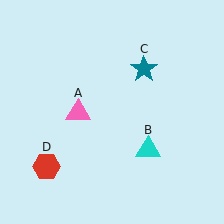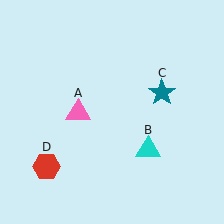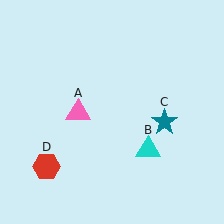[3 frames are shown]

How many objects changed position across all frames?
1 object changed position: teal star (object C).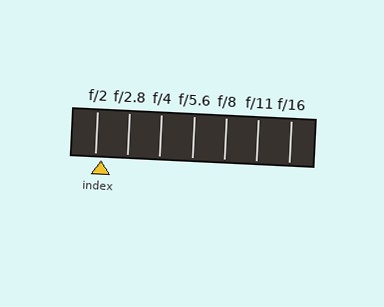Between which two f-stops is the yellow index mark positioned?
The index mark is between f/2 and f/2.8.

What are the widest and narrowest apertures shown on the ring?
The widest aperture shown is f/2 and the narrowest is f/16.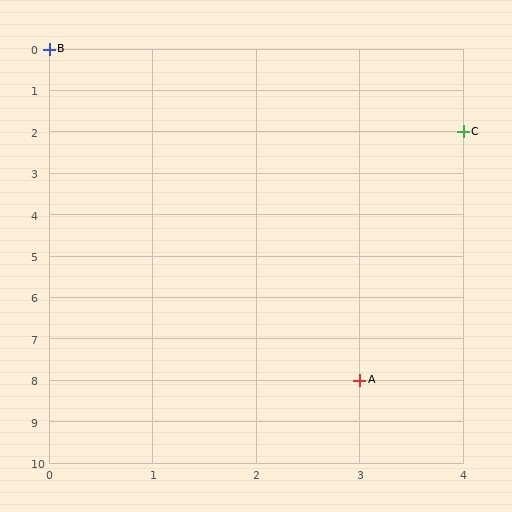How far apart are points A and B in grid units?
Points A and B are 3 columns and 8 rows apart (about 8.5 grid units diagonally).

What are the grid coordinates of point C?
Point C is at grid coordinates (4, 2).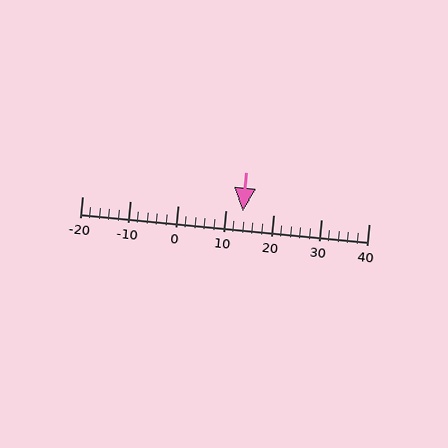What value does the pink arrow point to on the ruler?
The pink arrow points to approximately 14.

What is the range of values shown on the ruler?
The ruler shows values from -20 to 40.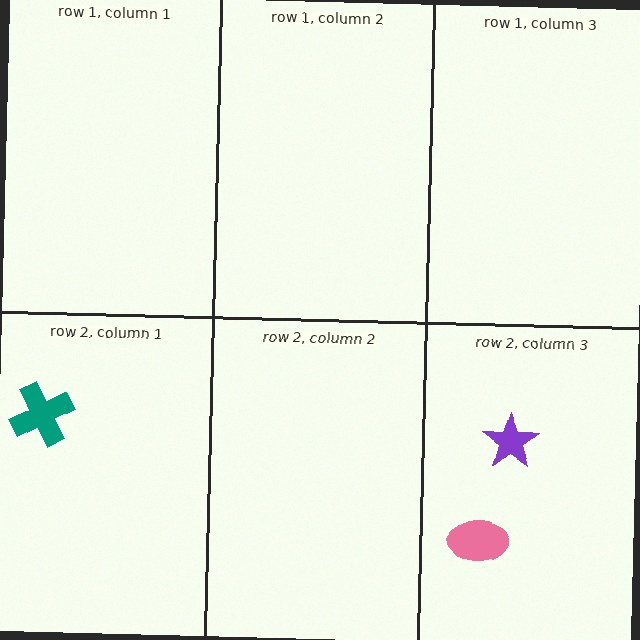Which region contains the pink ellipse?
The row 2, column 3 region.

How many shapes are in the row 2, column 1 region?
1.